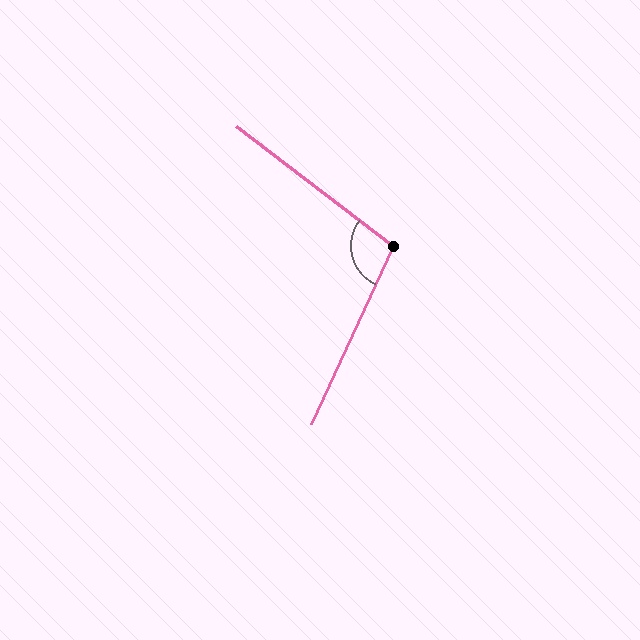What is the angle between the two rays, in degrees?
Approximately 103 degrees.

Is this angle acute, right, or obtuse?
It is obtuse.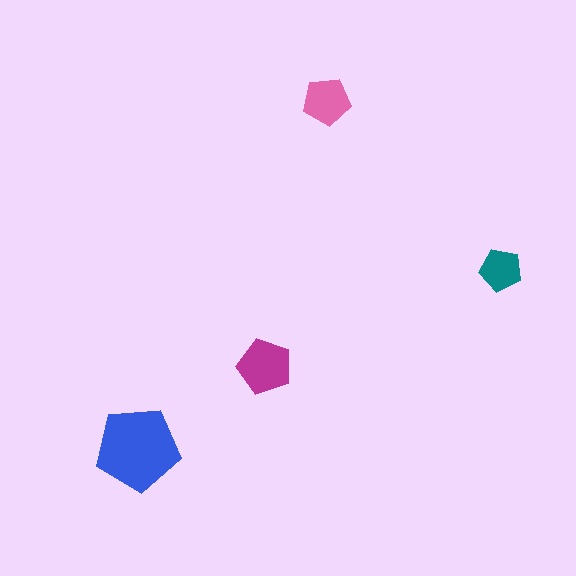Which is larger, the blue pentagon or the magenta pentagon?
The blue one.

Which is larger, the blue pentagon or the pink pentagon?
The blue one.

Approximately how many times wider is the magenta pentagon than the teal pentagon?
About 1.5 times wider.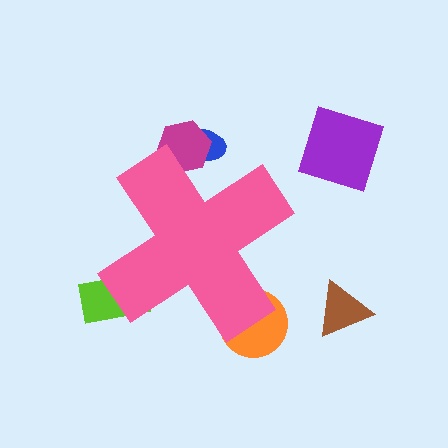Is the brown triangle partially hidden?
No, the brown triangle is fully visible.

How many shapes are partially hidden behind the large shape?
4 shapes are partially hidden.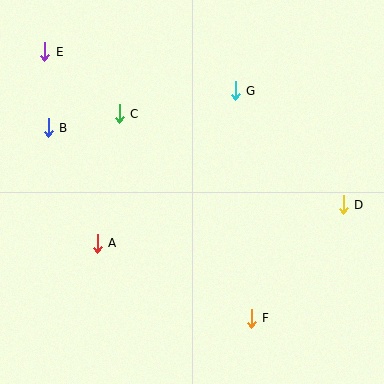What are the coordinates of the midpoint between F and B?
The midpoint between F and B is at (150, 223).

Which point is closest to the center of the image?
Point C at (119, 114) is closest to the center.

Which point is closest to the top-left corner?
Point E is closest to the top-left corner.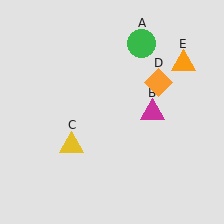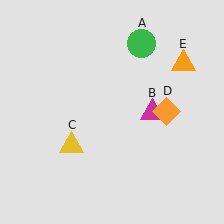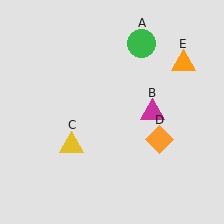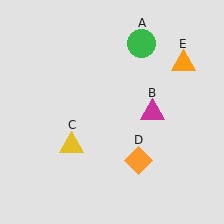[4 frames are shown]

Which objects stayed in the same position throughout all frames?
Green circle (object A) and magenta triangle (object B) and yellow triangle (object C) and orange triangle (object E) remained stationary.